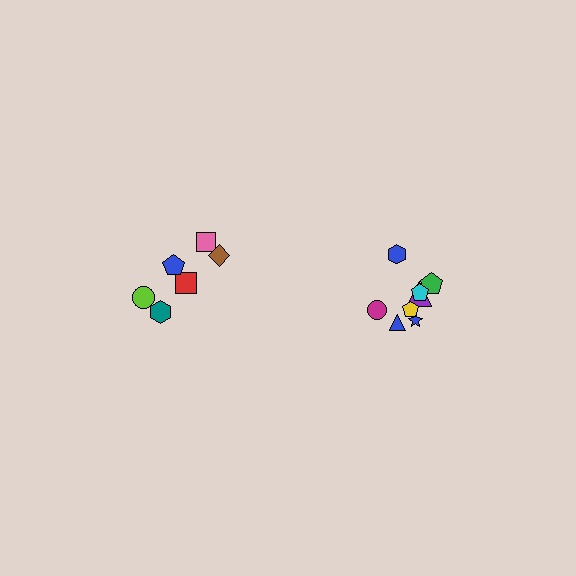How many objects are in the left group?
There are 6 objects.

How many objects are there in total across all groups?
There are 14 objects.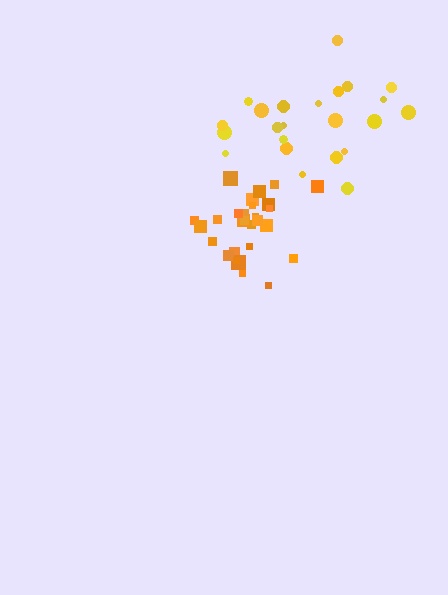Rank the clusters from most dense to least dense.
orange, yellow.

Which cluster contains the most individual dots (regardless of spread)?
Orange (28).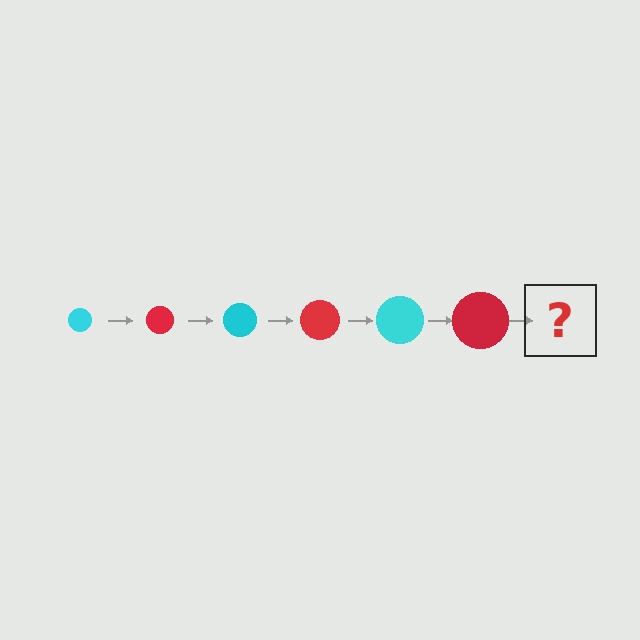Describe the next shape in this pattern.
It should be a cyan circle, larger than the previous one.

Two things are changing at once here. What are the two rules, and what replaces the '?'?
The two rules are that the circle grows larger each step and the color cycles through cyan and red. The '?' should be a cyan circle, larger than the previous one.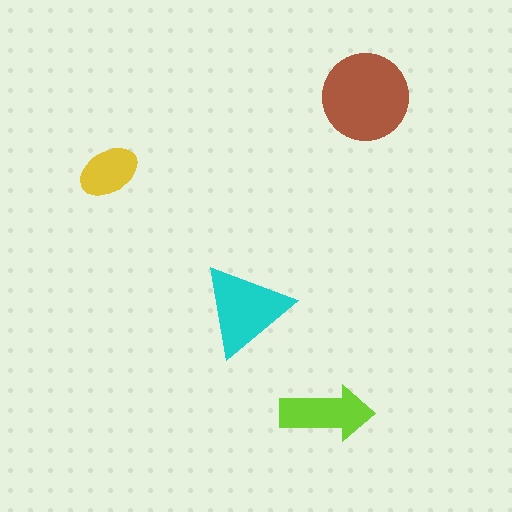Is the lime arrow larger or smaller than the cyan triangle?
Smaller.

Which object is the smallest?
The yellow ellipse.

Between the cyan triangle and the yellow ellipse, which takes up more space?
The cyan triangle.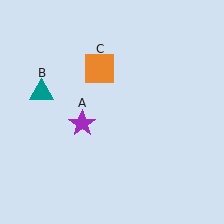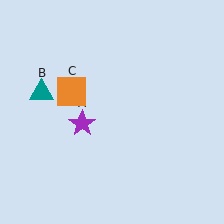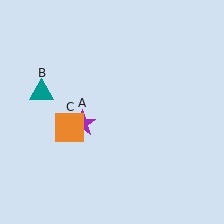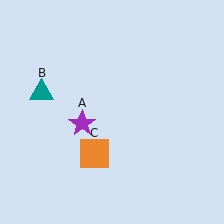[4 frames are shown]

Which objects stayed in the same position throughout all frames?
Purple star (object A) and teal triangle (object B) remained stationary.